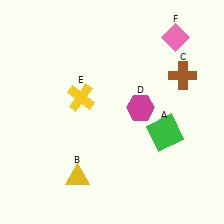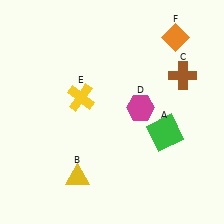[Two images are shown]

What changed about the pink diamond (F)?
In Image 1, F is pink. In Image 2, it changed to orange.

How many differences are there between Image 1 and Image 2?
There is 1 difference between the two images.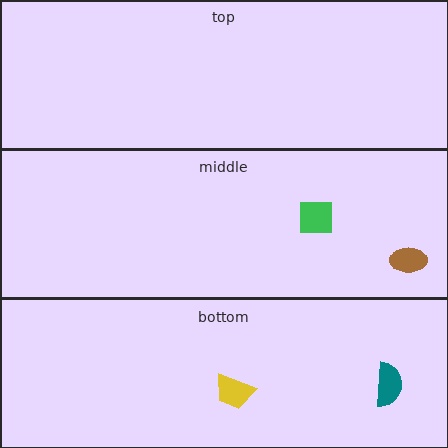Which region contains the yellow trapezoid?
The bottom region.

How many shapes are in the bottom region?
2.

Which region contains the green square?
The middle region.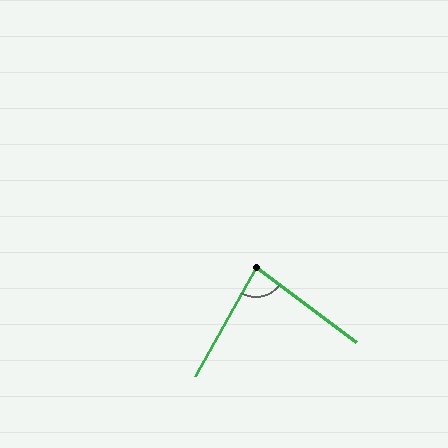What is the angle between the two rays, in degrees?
Approximately 83 degrees.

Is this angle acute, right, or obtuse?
It is acute.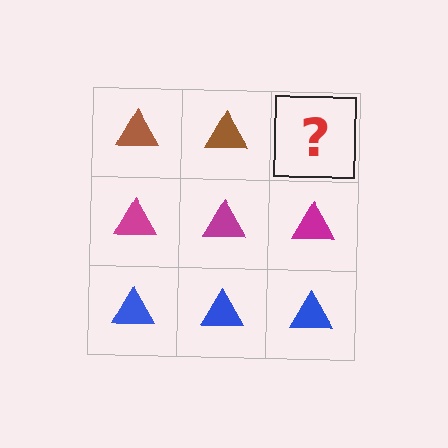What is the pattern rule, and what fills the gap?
The rule is that each row has a consistent color. The gap should be filled with a brown triangle.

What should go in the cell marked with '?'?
The missing cell should contain a brown triangle.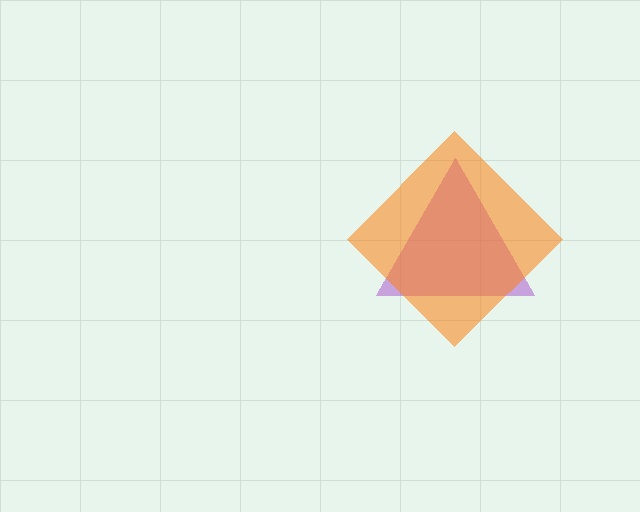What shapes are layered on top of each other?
The layered shapes are: a purple triangle, an orange diamond.